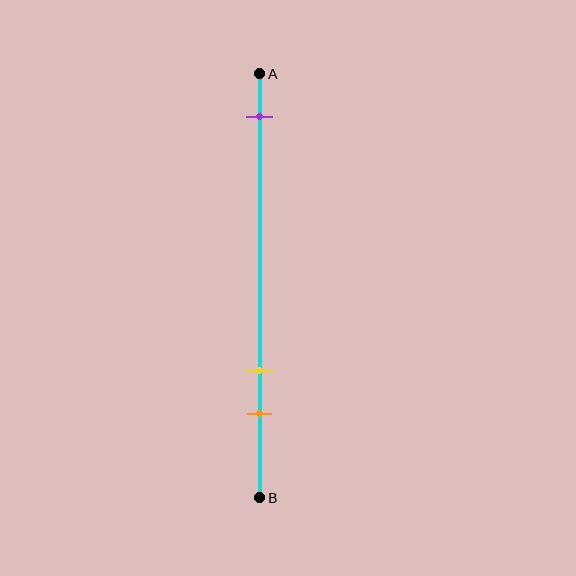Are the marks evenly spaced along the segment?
No, the marks are not evenly spaced.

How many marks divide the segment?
There are 3 marks dividing the segment.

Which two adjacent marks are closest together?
The yellow and orange marks are the closest adjacent pair.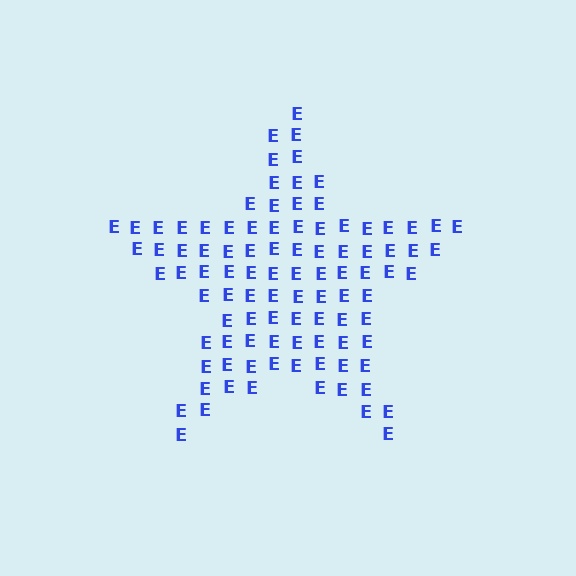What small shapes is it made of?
It is made of small letter E's.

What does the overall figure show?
The overall figure shows a star.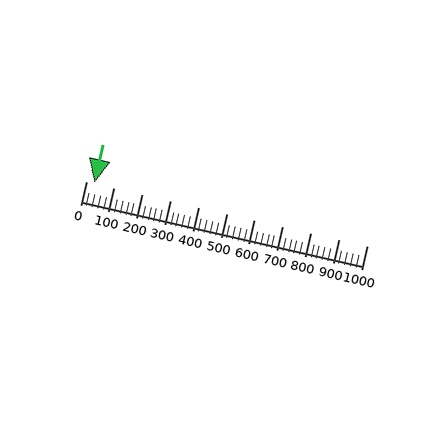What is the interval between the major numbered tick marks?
The major tick marks are spaced 100 units apart.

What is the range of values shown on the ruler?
The ruler shows values from 0 to 1000.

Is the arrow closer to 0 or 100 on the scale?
The arrow is closer to 0.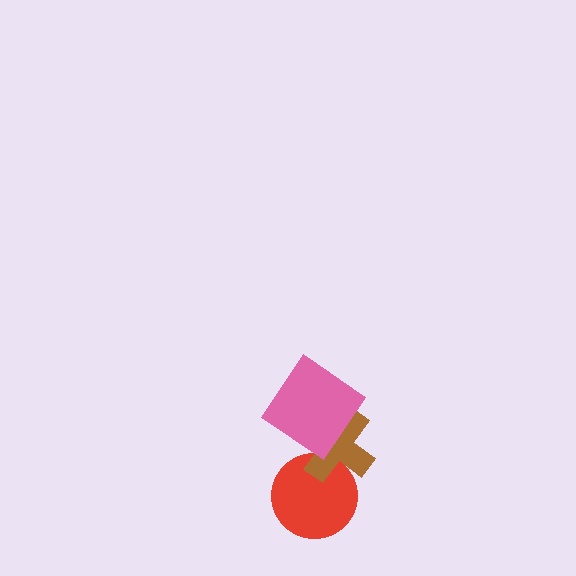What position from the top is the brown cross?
The brown cross is 2nd from the top.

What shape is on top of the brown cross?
The pink diamond is on top of the brown cross.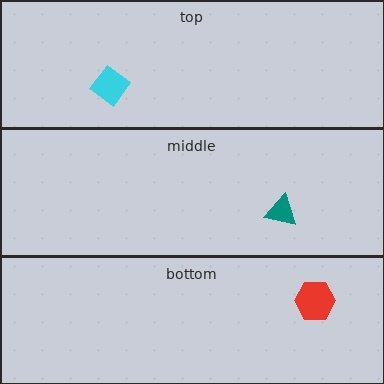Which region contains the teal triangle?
The middle region.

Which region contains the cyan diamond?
The top region.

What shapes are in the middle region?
The teal triangle.